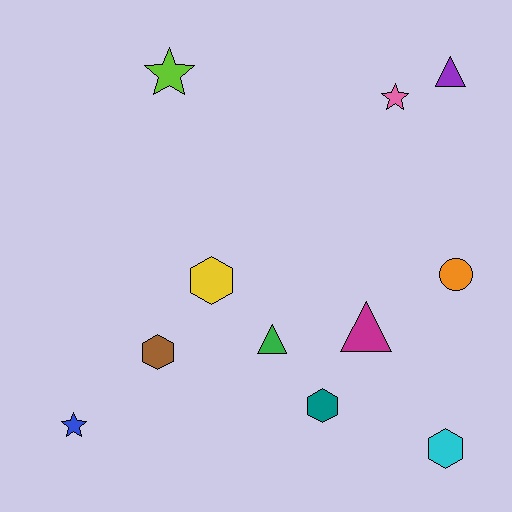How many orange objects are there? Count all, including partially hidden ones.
There is 1 orange object.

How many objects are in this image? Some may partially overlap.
There are 11 objects.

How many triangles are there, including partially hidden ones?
There are 3 triangles.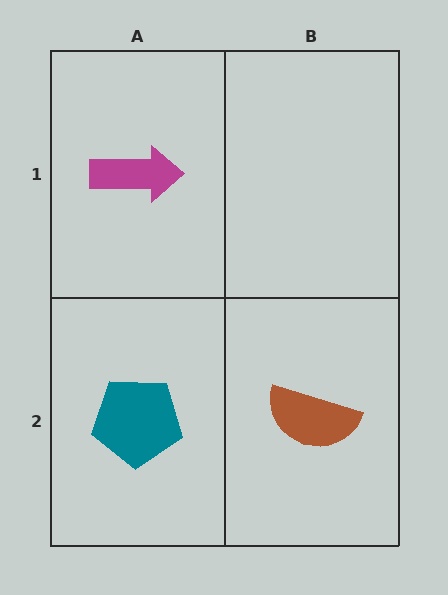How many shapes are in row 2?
2 shapes.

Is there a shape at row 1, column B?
No, that cell is empty.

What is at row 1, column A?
A magenta arrow.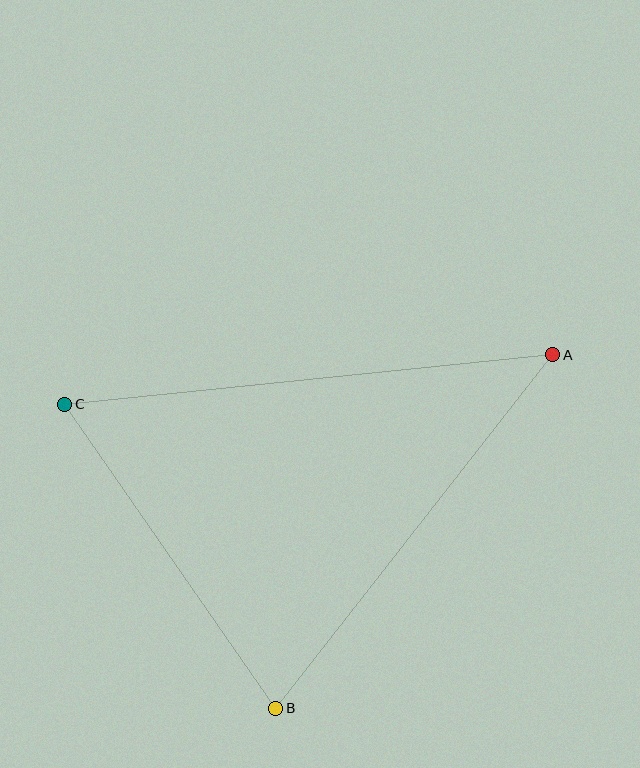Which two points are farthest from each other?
Points A and C are farthest from each other.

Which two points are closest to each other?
Points B and C are closest to each other.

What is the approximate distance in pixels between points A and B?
The distance between A and B is approximately 449 pixels.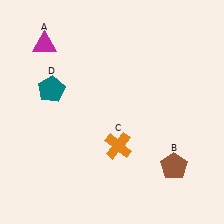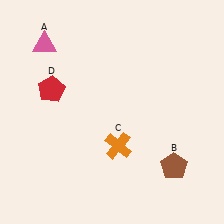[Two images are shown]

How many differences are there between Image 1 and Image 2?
There are 2 differences between the two images.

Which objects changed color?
A changed from magenta to pink. D changed from teal to red.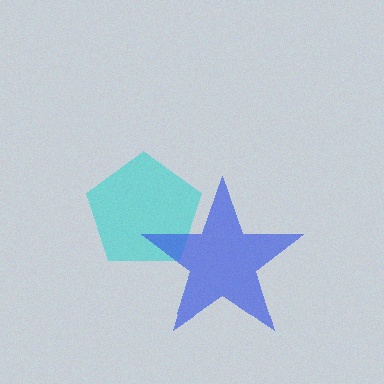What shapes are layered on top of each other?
The layered shapes are: a cyan pentagon, a blue star.